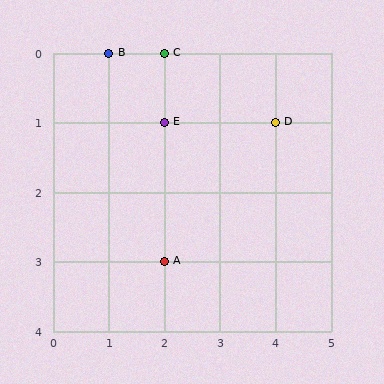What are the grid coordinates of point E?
Point E is at grid coordinates (2, 1).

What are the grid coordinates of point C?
Point C is at grid coordinates (2, 0).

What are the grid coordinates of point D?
Point D is at grid coordinates (4, 1).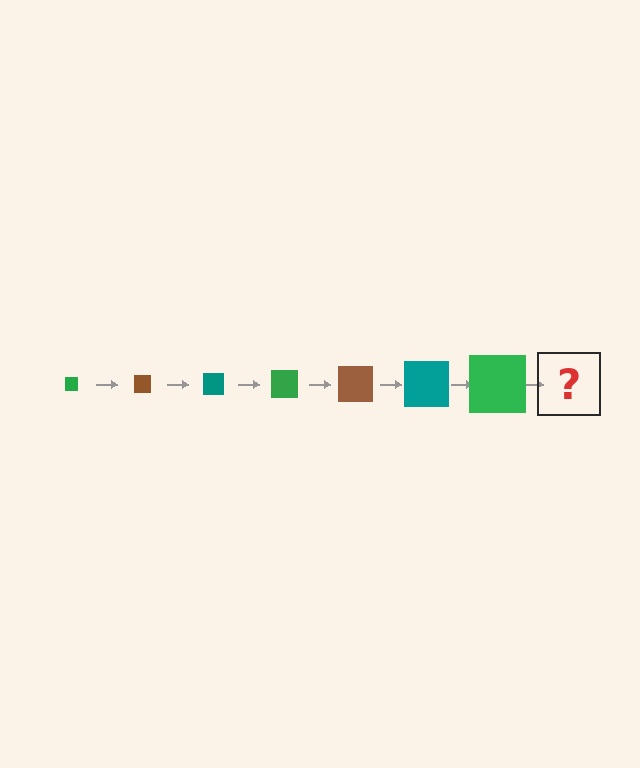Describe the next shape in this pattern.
It should be a brown square, larger than the previous one.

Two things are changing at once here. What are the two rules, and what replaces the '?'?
The two rules are that the square grows larger each step and the color cycles through green, brown, and teal. The '?' should be a brown square, larger than the previous one.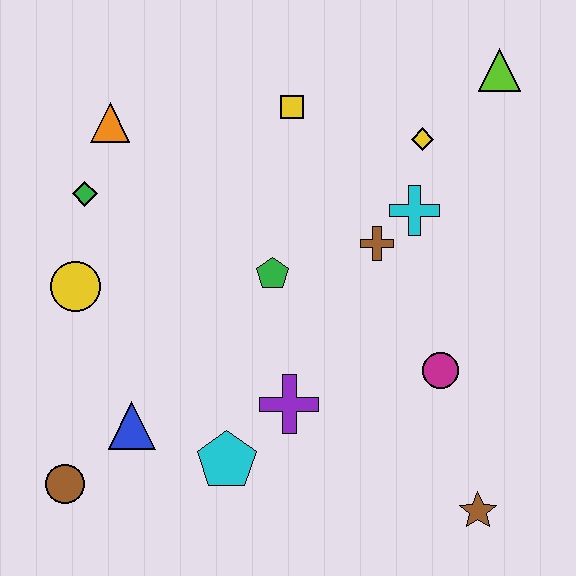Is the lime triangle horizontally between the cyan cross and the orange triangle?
No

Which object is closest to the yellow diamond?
The cyan cross is closest to the yellow diamond.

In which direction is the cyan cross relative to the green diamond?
The cyan cross is to the right of the green diamond.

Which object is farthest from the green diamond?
The brown star is farthest from the green diamond.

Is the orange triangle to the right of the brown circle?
Yes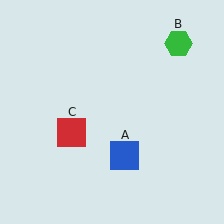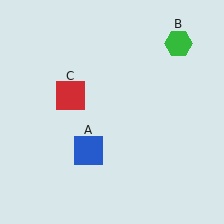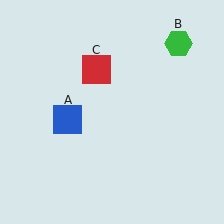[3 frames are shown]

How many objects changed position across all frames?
2 objects changed position: blue square (object A), red square (object C).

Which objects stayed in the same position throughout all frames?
Green hexagon (object B) remained stationary.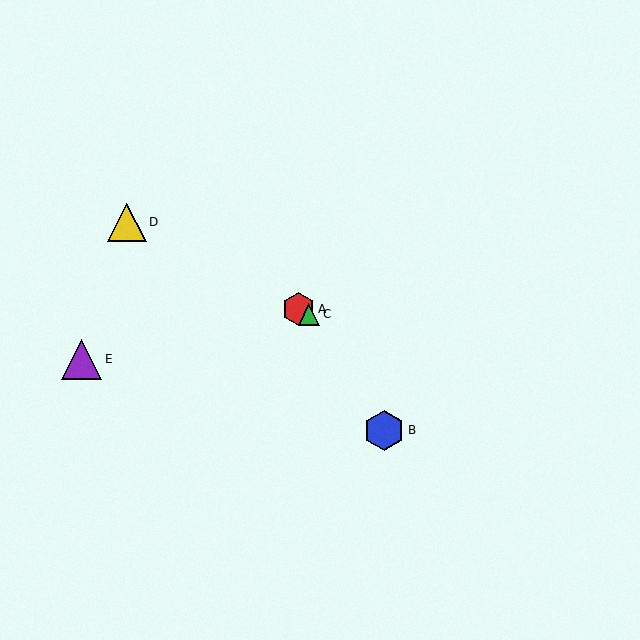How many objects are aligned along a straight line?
3 objects (A, C, D) are aligned along a straight line.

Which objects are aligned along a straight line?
Objects A, C, D are aligned along a straight line.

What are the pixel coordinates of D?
Object D is at (127, 222).